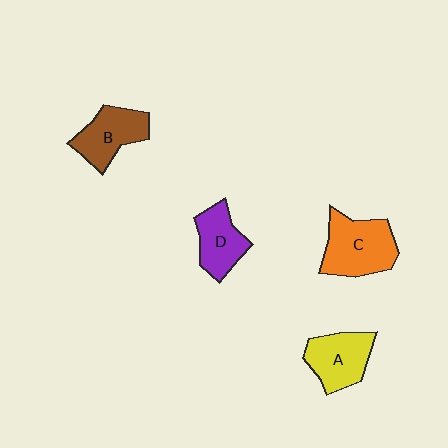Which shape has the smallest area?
Shape D (purple).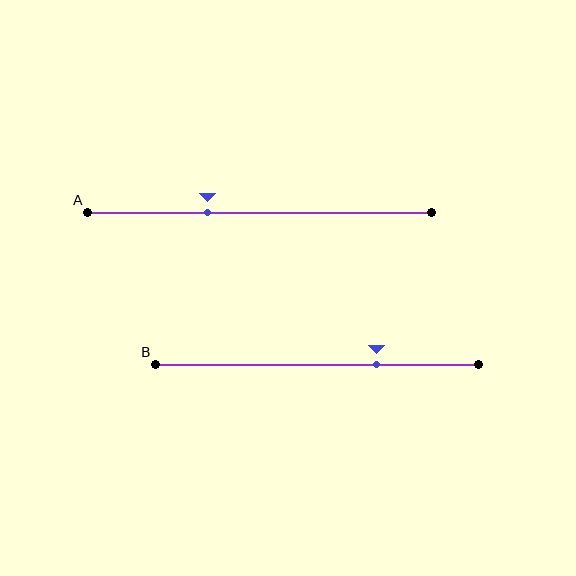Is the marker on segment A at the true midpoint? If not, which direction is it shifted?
No, the marker on segment A is shifted to the left by about 15% of the segment length.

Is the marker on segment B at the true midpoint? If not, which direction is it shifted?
No, the marker on segment B is shifted to the right by about 18% of the segment length.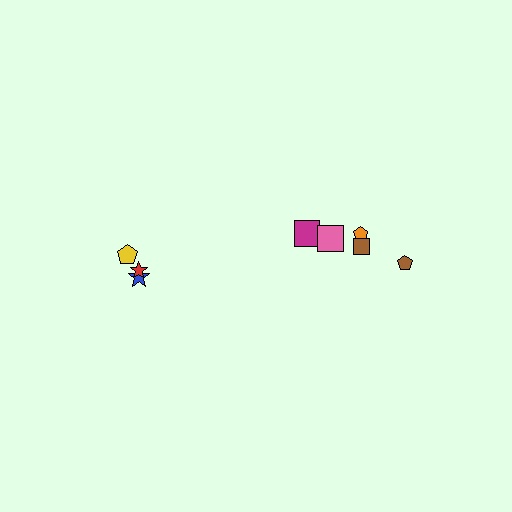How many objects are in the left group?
There are 3 objects.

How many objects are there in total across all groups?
There are 8 objects.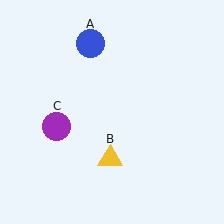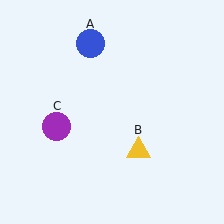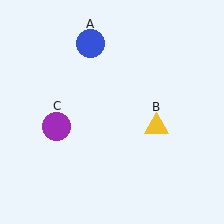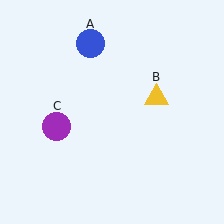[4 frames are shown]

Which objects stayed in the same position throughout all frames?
Blue circle (object A) and purple circle (object C) remained stationary.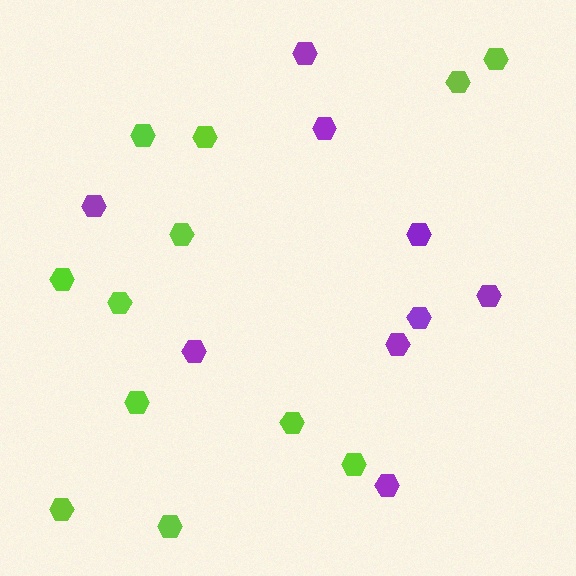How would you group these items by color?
There are 2 groups: one group of lime hexagons (12) and one group of purple hexagons (9).